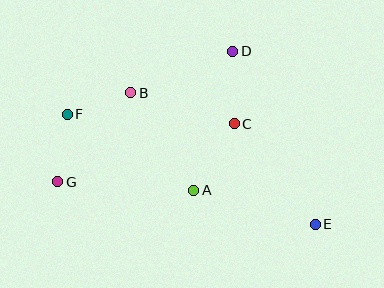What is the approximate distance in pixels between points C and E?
The distance between C and E is approximately 129 pixels.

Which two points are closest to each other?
Points B and F are closest to each other.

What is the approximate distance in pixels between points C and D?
The distance between C and D is approximately 73 pixels.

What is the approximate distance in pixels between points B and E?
The distance between B and E is approximately 226 pixels.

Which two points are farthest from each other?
Points E and F are farthest from each other.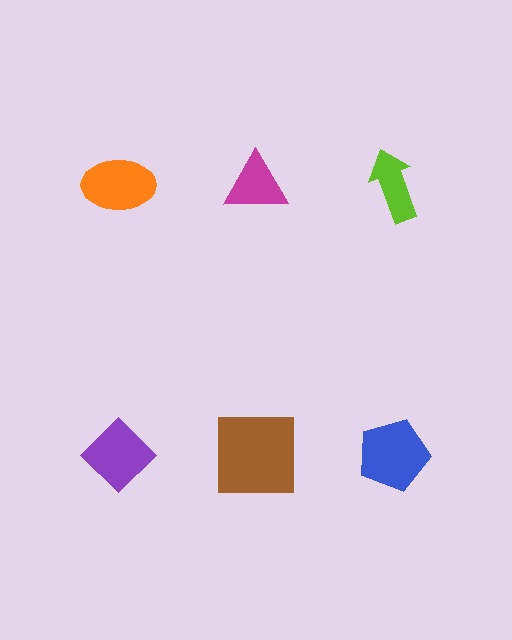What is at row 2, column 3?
A blue pentagon.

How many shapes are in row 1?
3 shapes.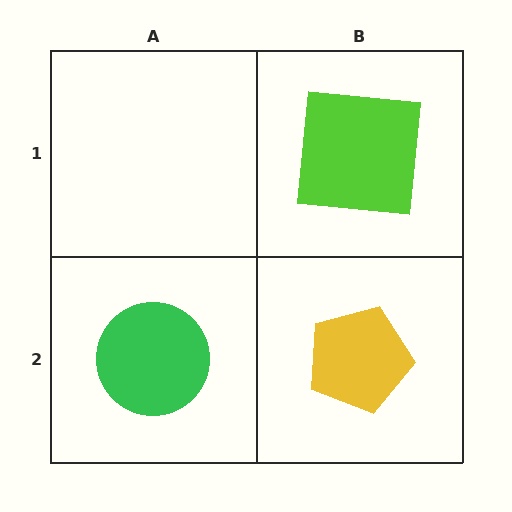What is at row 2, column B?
A yellow pentagon.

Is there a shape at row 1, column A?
No, that cell is empty.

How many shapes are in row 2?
2 shapes.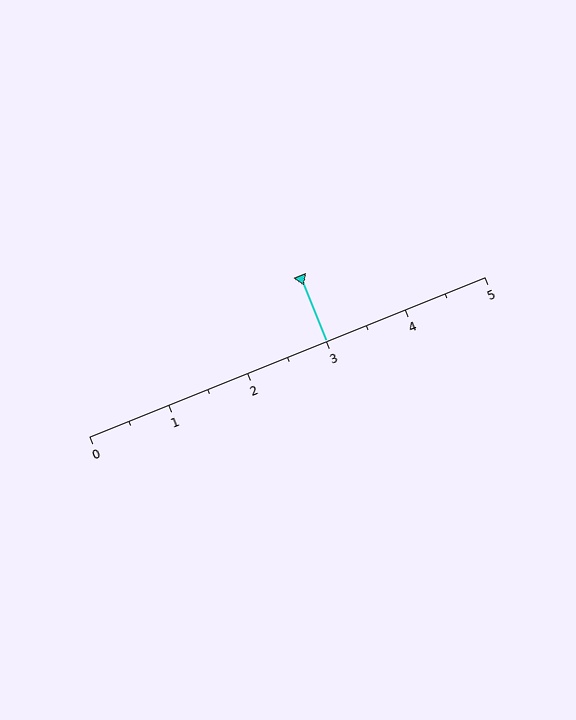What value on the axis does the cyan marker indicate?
The marker indicates approximately 3.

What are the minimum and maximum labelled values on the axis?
The axis runs from 0 to 5.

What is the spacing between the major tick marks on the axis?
The major ticks are spaced 1 apart.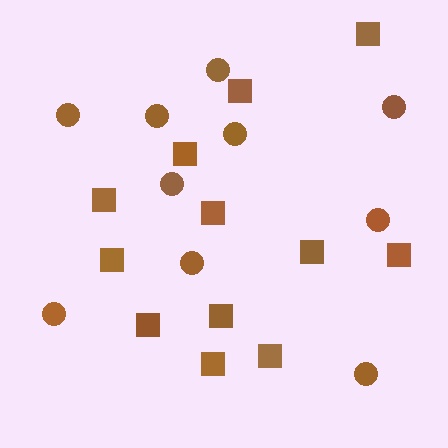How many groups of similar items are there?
There are 2 groups: one group of squares (12) and one group of circles (10).